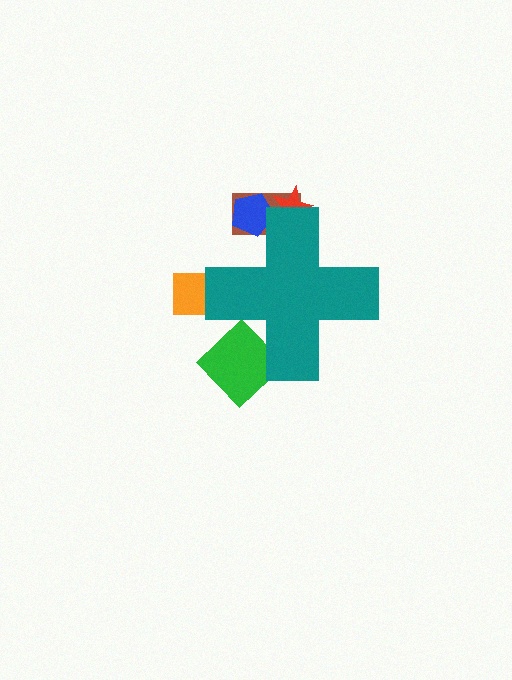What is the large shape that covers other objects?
A teal cross.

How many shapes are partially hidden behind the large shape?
5 shapes are partially hidden.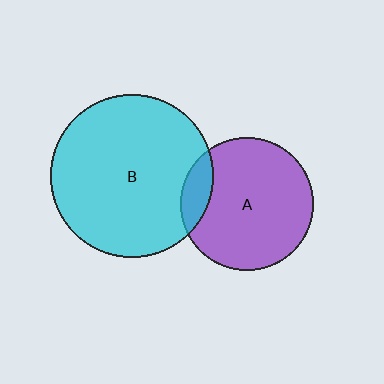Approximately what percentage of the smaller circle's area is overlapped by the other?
Approximately 15%.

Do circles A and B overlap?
Yes.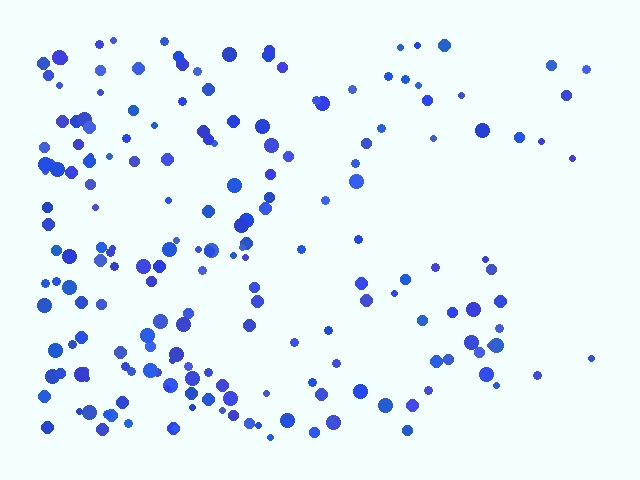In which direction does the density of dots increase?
From right to left, with the left side densest.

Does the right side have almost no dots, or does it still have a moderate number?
Still a moderate number, just noticeably fewer than the left.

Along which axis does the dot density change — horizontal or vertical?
Horizontal.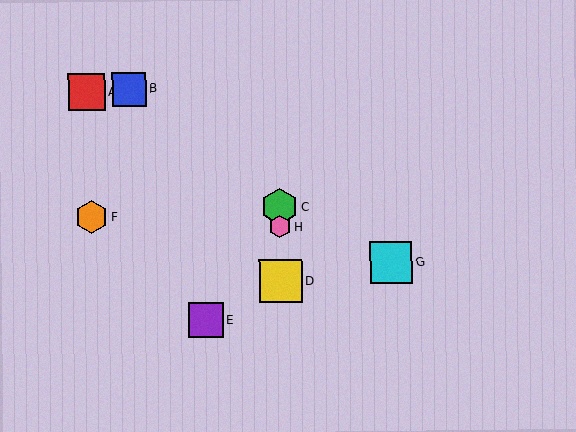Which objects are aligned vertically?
Objects C, D, H are aligned vertically.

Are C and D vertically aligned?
Yes, both are at x≈280.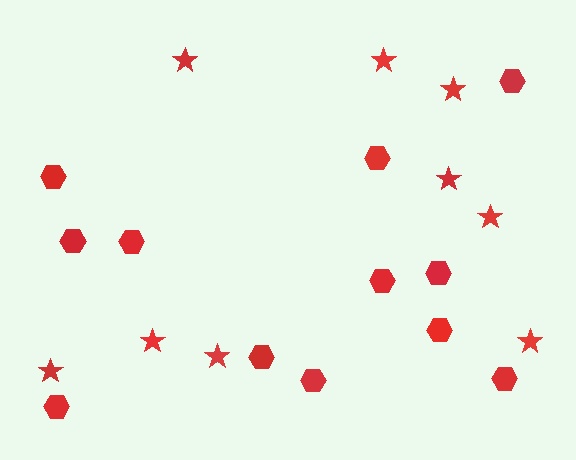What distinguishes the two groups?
There are 2 groups: one group of stars (9) and one group of hexagons (12).